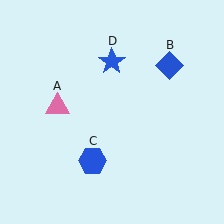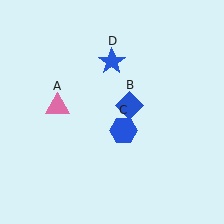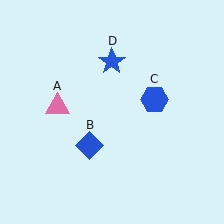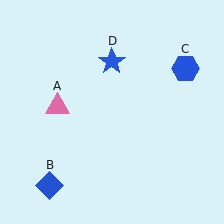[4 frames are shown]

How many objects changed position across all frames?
2 objects changed position: blue diamond (object B), blue hexagon (object C).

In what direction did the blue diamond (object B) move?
The blue diamond (object B) moved down and to the left.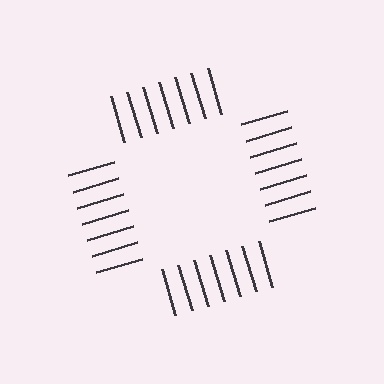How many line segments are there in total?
28 — 7 along each of the 4 edges.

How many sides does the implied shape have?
4 sides — the line-ends trace a square.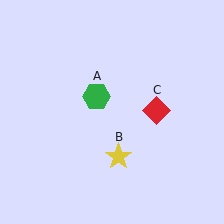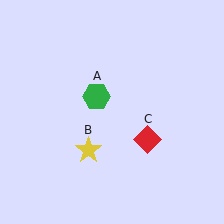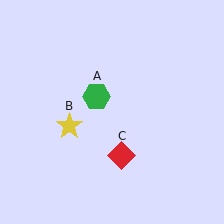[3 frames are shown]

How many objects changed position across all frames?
2 objects changed position: yellow star (object B), red diamond (object C).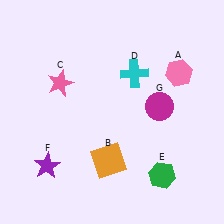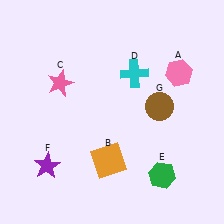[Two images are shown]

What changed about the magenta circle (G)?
In Image 1, G is magenta. In Image 2, it changed to brown.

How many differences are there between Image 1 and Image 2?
There is 1 difference between the two images.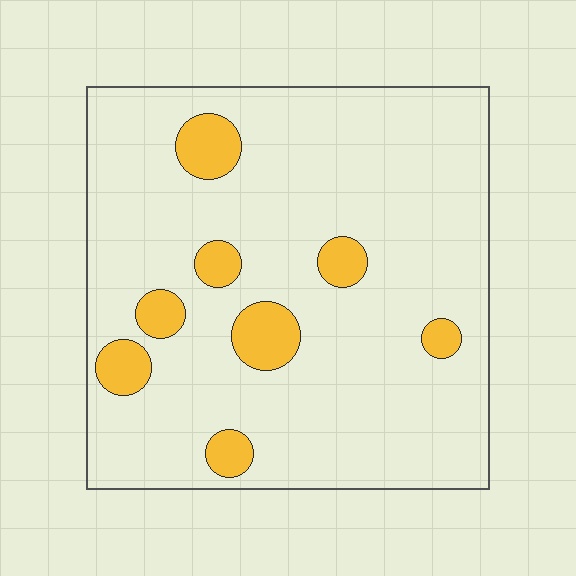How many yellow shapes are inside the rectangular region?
8.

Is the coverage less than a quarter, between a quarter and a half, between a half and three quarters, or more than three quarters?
Less than a quarter.